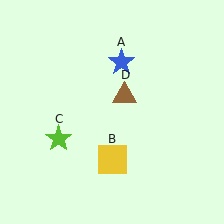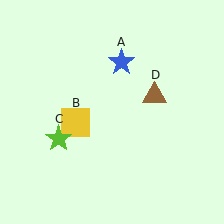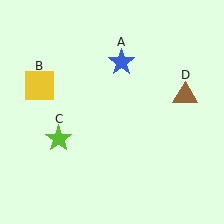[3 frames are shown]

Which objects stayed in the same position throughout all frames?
Blue star (object A) and lime star (object C) remained stationary.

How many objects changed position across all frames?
2 objects changed position: yellow square (object B), brown triangle (object D).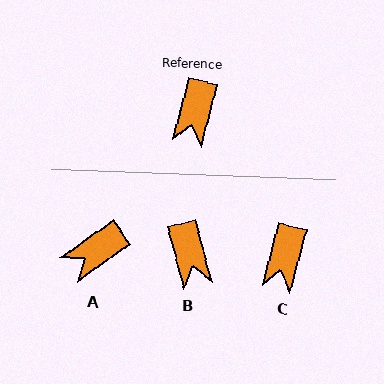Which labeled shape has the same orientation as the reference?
C.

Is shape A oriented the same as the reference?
No, it is off by about 39 degrees.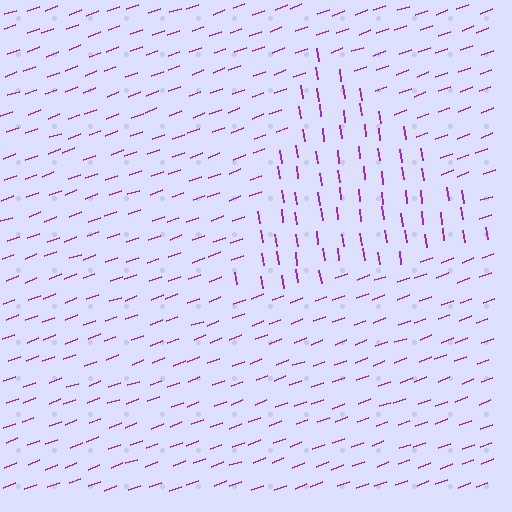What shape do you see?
I see a triangle.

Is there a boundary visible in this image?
Yes, there is a texture boundary formed by a change in line orientation.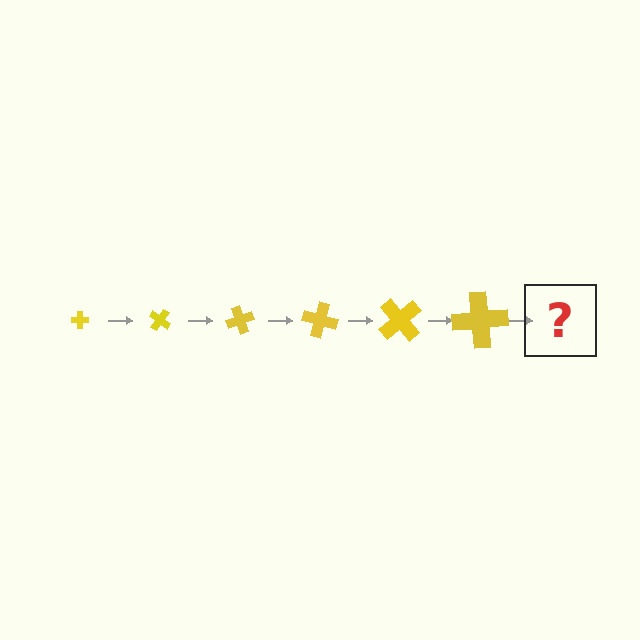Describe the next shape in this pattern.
It should be a cross, larger than the previous one and rotated 210 degrees from the start.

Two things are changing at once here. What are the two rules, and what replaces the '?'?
The two rules are that the cross grows larger each step and it rotates 35 degrees each step. The '?' should be a cross, larger than the previous one and rotated 210 degrees from the start.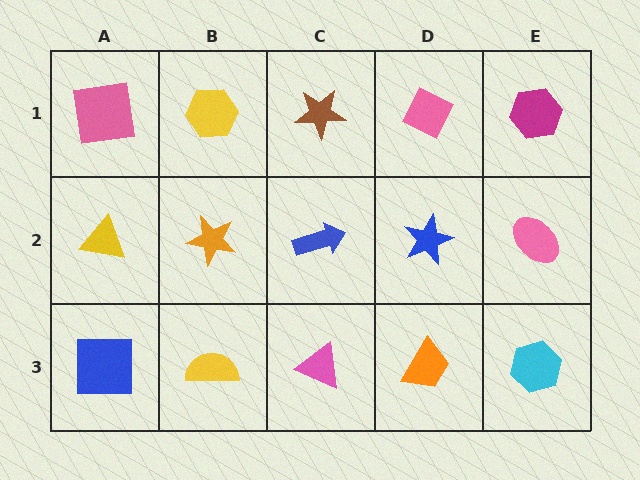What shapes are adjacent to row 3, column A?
A yellow triangle (row 2, column A), a yellow semicircle (row 3, column B).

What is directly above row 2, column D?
A pink diamond.